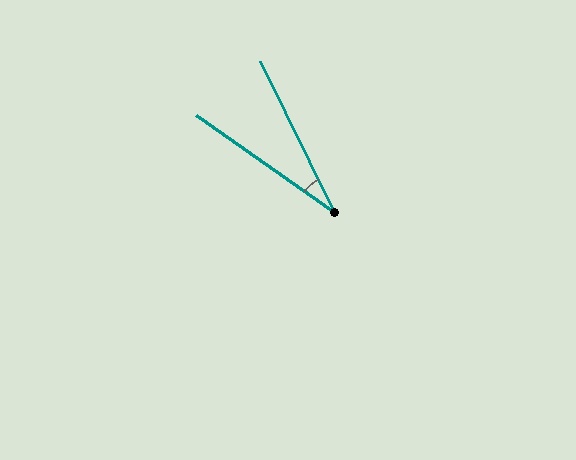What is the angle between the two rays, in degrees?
Approximately 29 degrees.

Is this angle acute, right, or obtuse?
It is acute.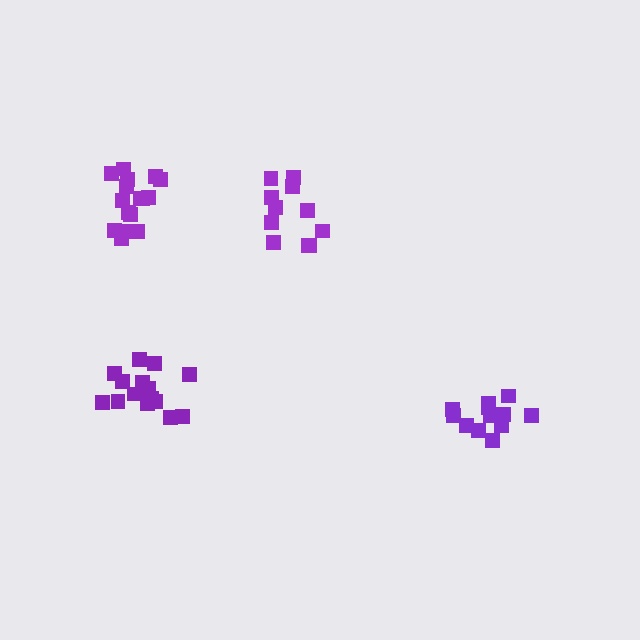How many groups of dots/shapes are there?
There are 4 groups.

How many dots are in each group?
Group 1: 15 dots, Group 2: 12 dots, Group 3: 11 dots, Group 4: 16 dots (54 total).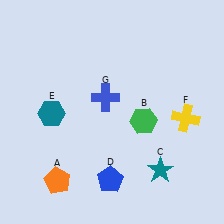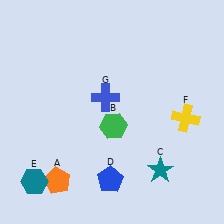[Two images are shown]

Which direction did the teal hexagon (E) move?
The teal hexagon (E) moved down.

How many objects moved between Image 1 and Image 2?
2 objects moved between the two images.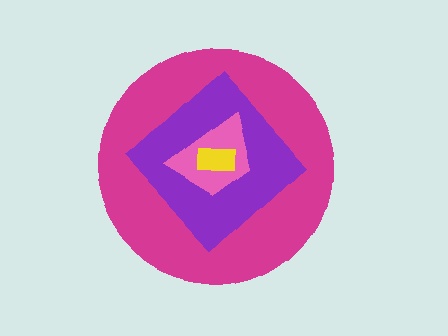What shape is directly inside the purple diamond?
The pink trapezoid.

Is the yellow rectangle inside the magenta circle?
Yes.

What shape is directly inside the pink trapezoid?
The yellow rectangle.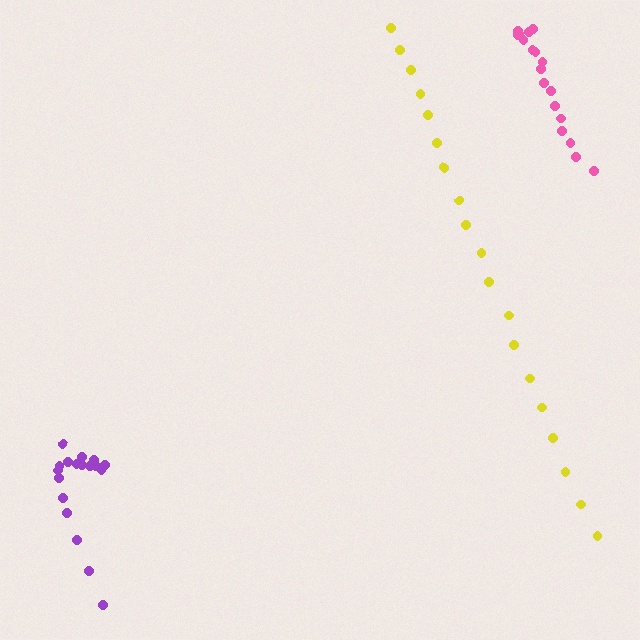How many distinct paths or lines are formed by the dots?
There are 3 distinct paths.